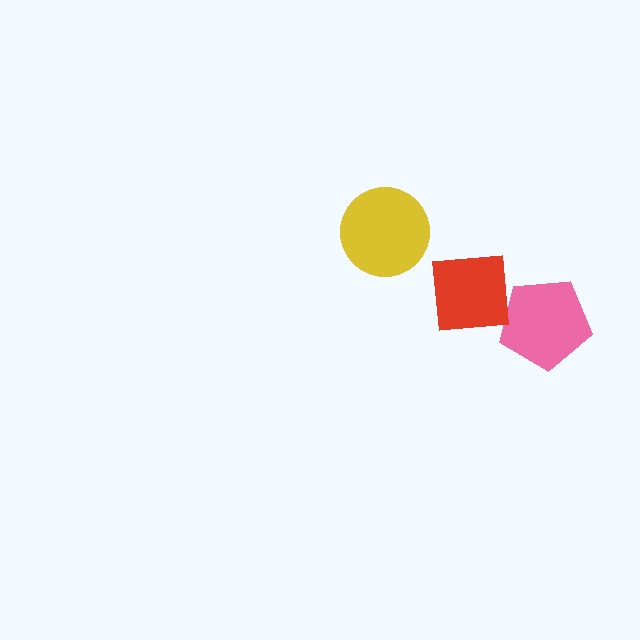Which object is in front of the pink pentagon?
The red square is in front of the pink pentagon.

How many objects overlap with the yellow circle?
0 objects overlap with the yellow circle.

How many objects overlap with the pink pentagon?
1 object overlaps with the pink pentagon.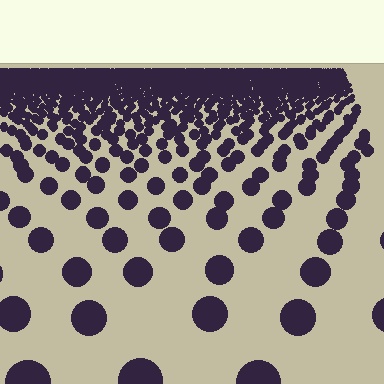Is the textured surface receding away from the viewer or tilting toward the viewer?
The surface is receding away from the viewer. Texture elements get smaller and denser toward the top.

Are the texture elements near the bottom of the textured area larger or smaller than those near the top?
Larger. Near the bottom, elements are closer to the viewer and appear at a bigger on-screen size.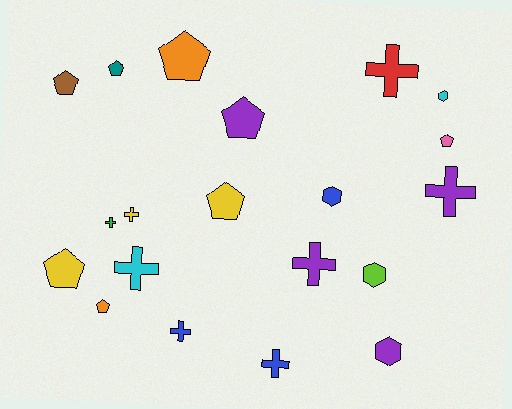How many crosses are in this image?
There are 8 crosses.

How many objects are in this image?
There are 20 objects.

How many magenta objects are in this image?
There are no magenta objects.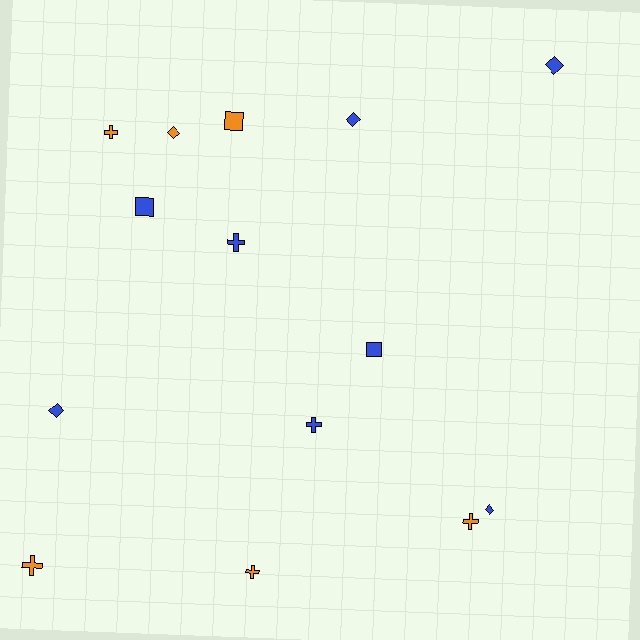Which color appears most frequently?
Blue, with 8 objects.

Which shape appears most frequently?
Cross, with 6 objects.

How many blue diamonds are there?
There are 4 blue diamonds.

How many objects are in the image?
There are 14 objects.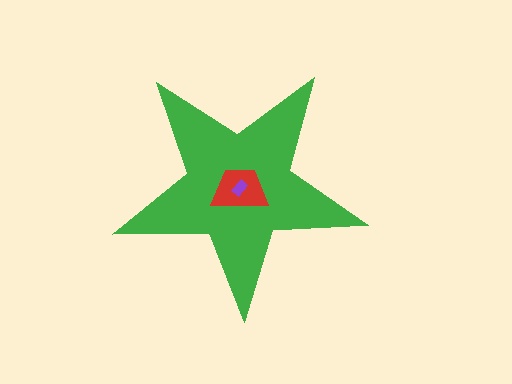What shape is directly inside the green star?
The red trapezoid.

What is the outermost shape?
The green star.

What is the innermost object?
The purple rectangle.